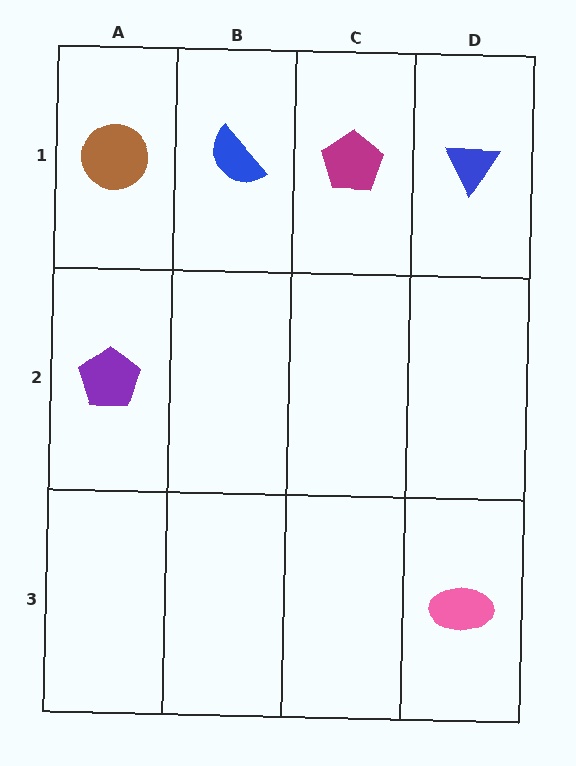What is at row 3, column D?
A pink ellipse.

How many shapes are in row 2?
1 shape.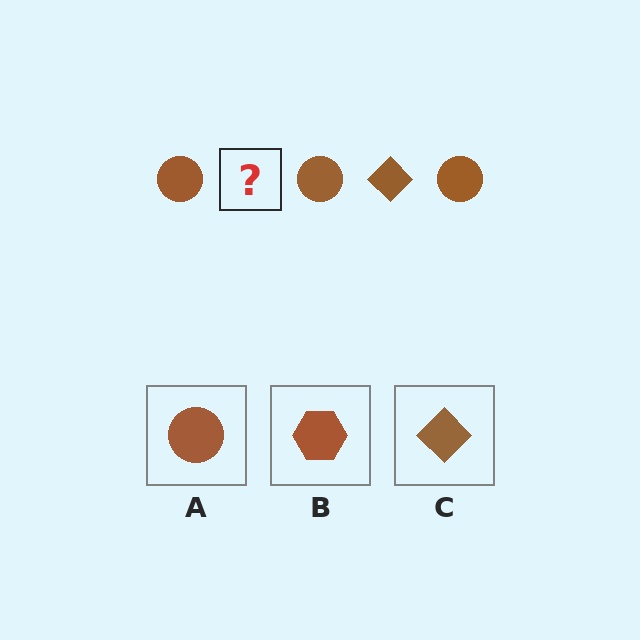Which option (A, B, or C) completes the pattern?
C.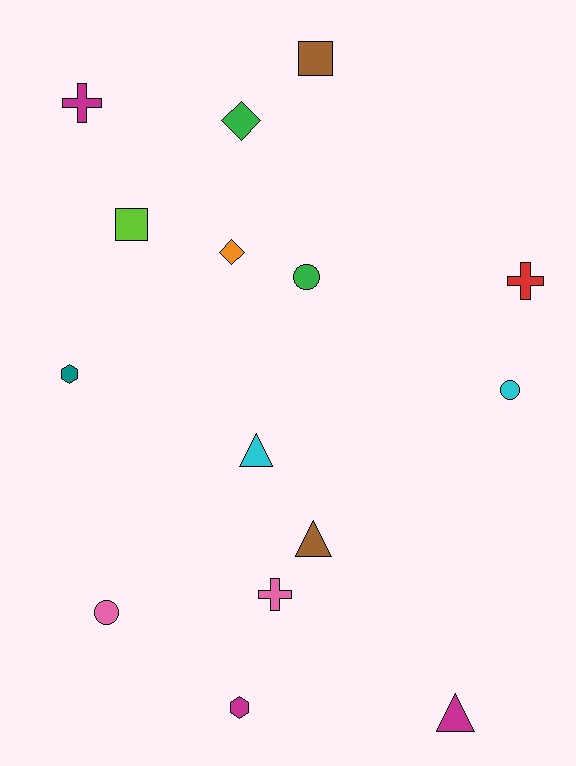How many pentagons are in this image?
There are no pentagons.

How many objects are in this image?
There are 15 objects.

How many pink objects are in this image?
There are 2 pink objects.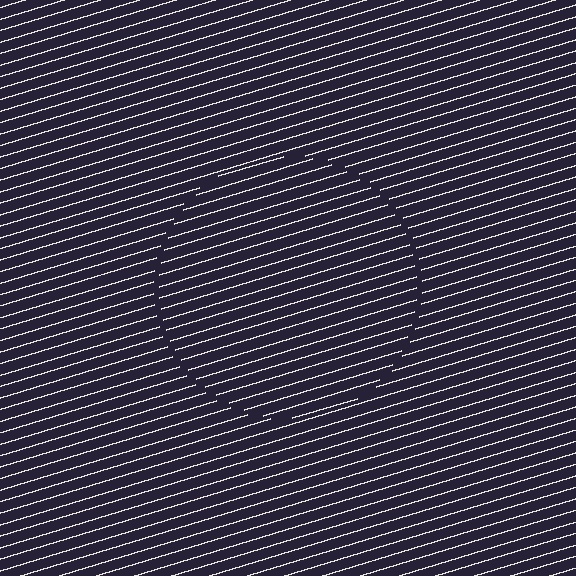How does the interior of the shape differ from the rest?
The interior of the shape contains the same grating, shifted by half a period — the contour is defined by the phase discontinuity where line-ends from the inner and outer gratings abut.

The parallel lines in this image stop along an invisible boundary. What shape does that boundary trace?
An illusory circle. The interior of the shape contains the same grating, shifted by half a period — the contour is defined by the phase discontinuity where line-ends from the inner and outer gratings abut.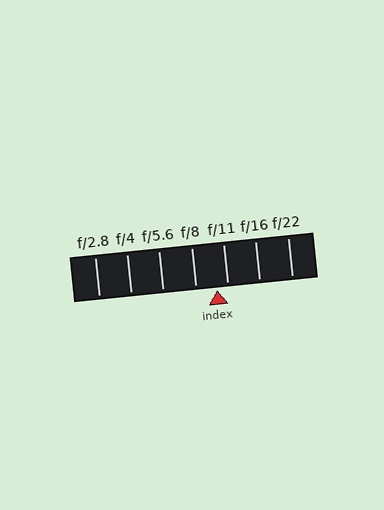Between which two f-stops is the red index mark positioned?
The index mark is between f/8 and f/11.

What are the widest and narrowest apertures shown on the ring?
The widest aperture shown is f/2.8 and the narrowest is f/22.